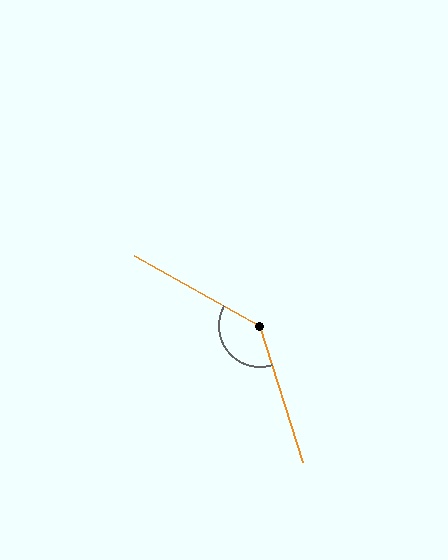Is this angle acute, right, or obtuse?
It is obtuse.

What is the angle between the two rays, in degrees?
Approximately 137 degrees.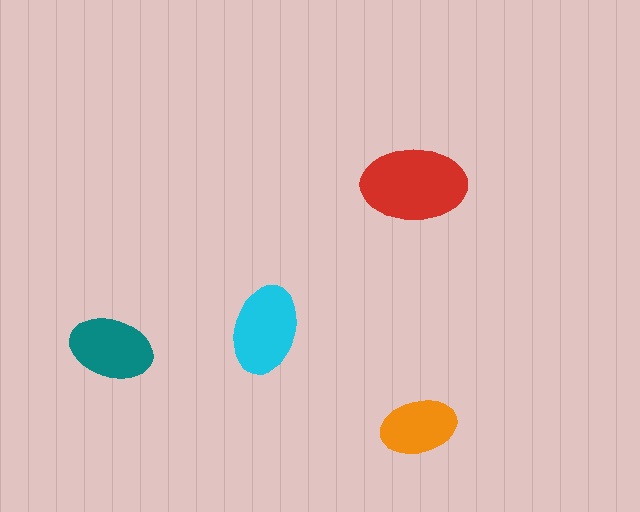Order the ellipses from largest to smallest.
the red one, the cyan one, the teal one, the orange one.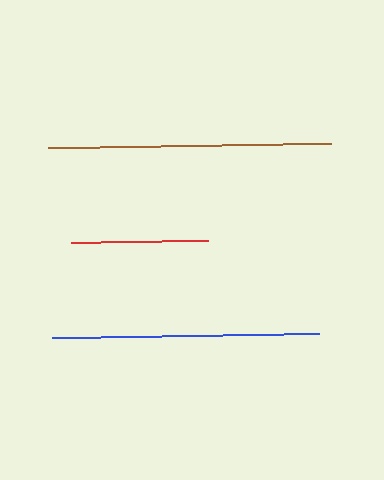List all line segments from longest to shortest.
From longest to shortest: brown, blue, red.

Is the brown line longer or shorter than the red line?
The brown line is longer than the red line.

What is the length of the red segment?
The red segment is approximately 137 pixels long.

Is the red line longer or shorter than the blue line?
The blue line is longer than the red line.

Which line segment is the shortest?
The red line is the shortest at approximately 137 pixels.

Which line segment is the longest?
The brown line is the longest at approximately 283 pixels.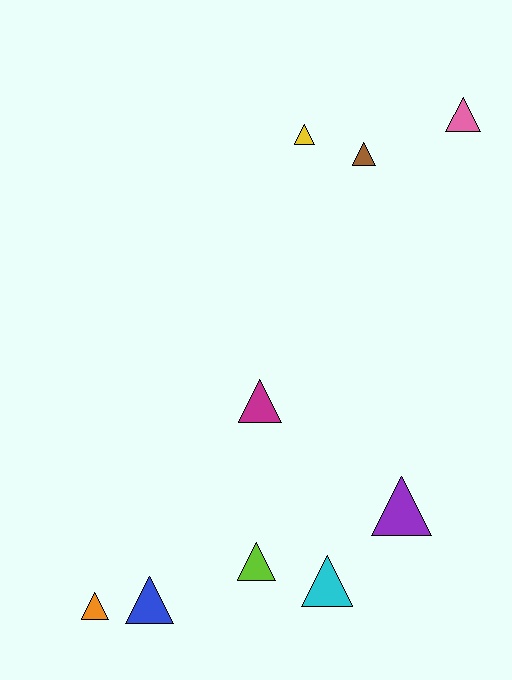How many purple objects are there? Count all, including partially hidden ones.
There is 1 purple object.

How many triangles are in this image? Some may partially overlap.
There are 9 triangles.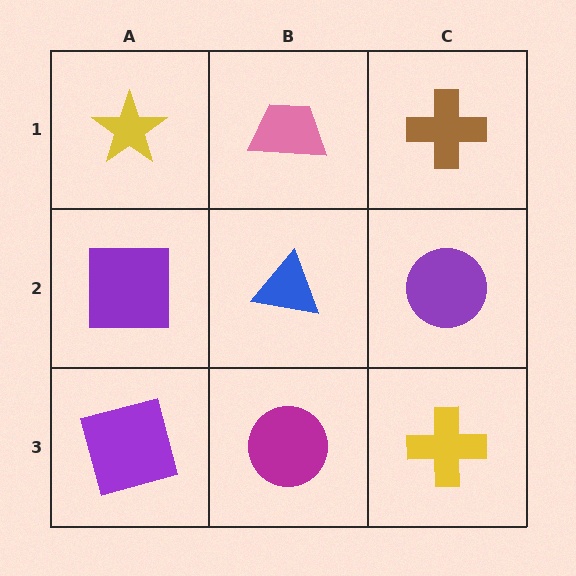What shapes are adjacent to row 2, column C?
A brown cross (row 1, column C), a yellow cross (row 3, column C), a blue triangle (row 2, column B).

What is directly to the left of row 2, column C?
A blue triangle.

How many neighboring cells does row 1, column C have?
2.